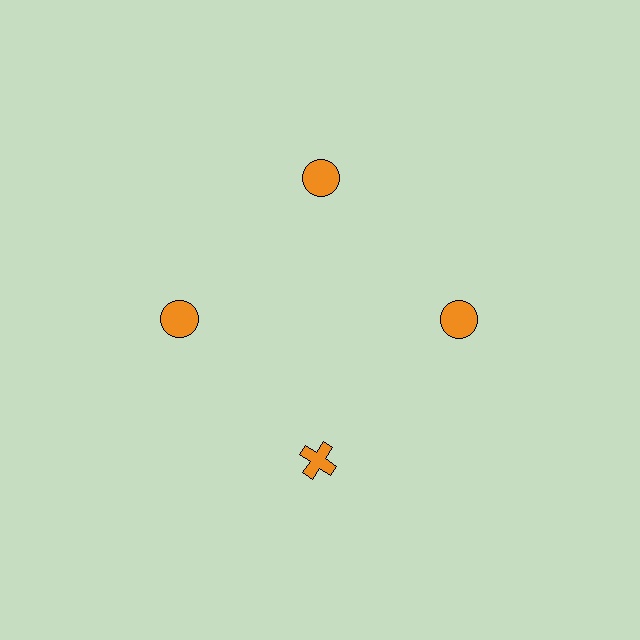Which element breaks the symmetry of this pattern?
The orange cross at roughly the 6 o'clock position breaks the symmetry. All other shapes are orange circles.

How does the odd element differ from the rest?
It has a different shape: cross instead of circle.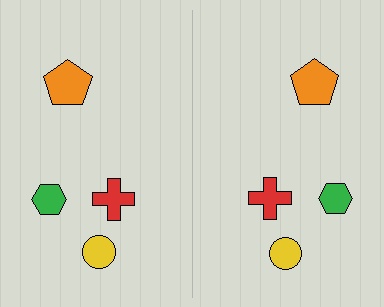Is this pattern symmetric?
Yes, this pattern has bilateral (reflection) symmetry.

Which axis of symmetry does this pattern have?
The pattern has a vertical axis of symmetry running through the center of the image.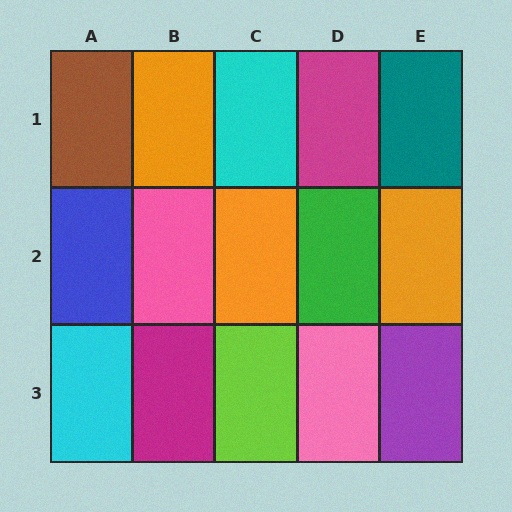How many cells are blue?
1 cell is blue.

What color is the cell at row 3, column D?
Pink.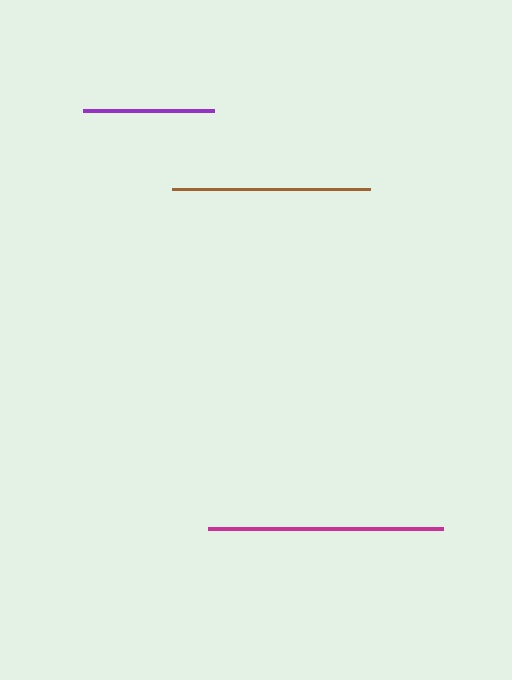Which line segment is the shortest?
The purple line is the shortest at approximately 131 pixels.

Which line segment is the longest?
The magenta line is the longest at approximately 235 pixels.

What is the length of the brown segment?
The brown segment is approximately 197 pixels long.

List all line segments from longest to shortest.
From longest to shortest: magenta, brown, purple.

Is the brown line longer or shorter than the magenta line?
The magenta line is longer than the brown line.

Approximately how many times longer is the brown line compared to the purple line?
The brown line is approximately 1.5 times the length of the purple line.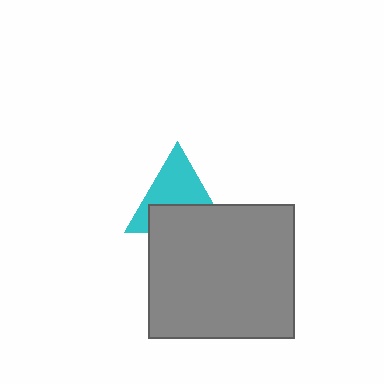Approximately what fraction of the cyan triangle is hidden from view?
Roughly 45% of the cyan triangle is hidden behind the gray rectangle.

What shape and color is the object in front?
The object in front is a gray rectangle.